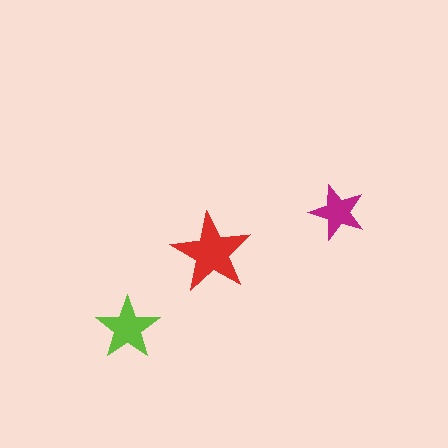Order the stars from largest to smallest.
the red one, the lime one, the magenta one.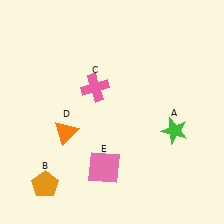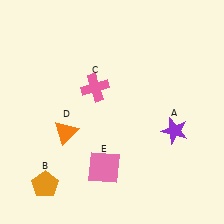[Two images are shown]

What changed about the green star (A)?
In Image 1, A is green. In Image 2, it changed to purple.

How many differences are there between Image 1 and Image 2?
There is 1 difference between the two images.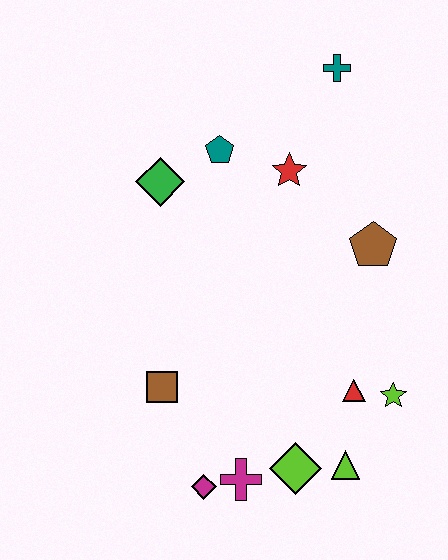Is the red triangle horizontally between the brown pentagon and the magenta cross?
Yes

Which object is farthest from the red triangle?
The teal cross is farthest from the red triangle.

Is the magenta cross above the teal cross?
No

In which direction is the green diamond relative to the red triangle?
The green diamond is above the red triangle.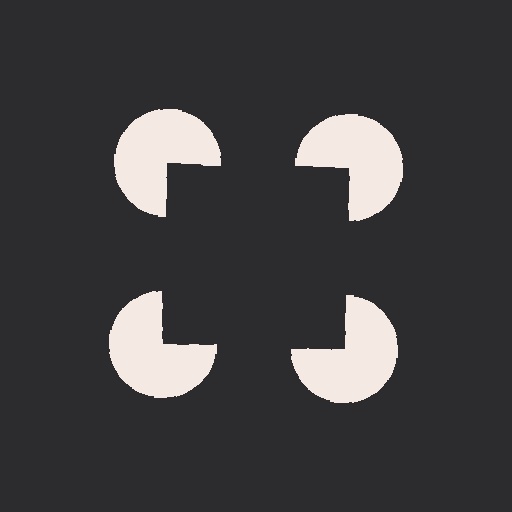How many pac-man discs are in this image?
There are 4 — one at each vertex of the illusory square.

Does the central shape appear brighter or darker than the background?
It typically appears slightly darker than the background, even though no actual brightness change is drawn.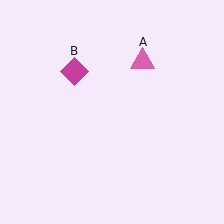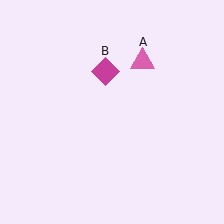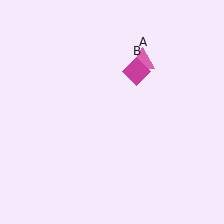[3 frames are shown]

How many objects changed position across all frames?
1 object changed position: magenta diamond (object B).